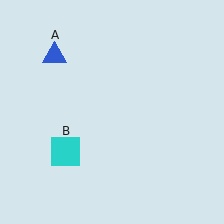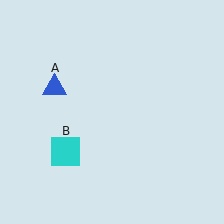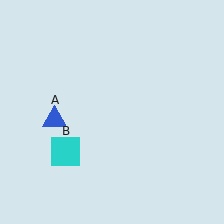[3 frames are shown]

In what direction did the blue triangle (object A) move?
The blue triangle (object A) moved down.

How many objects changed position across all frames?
1 object changed position: blue triangle (object A).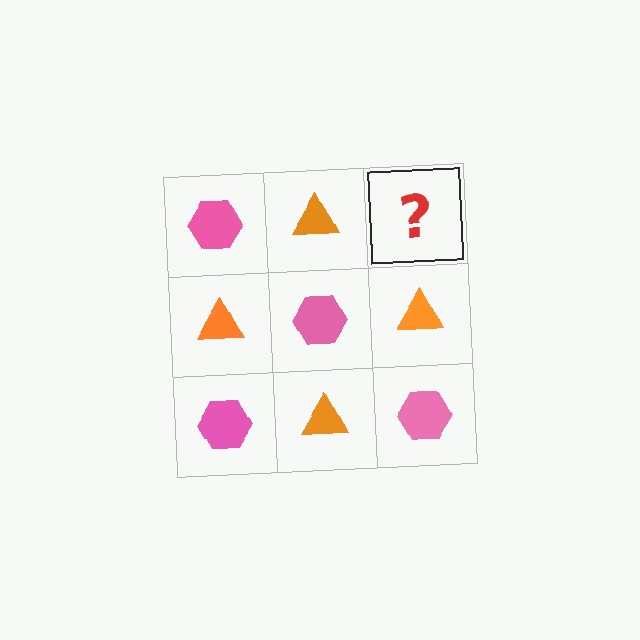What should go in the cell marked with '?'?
The missing cell should contain a pink hexagon.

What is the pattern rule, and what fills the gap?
The rule is that it alternates pink hexagon and orange triangle in a checkerboard pattern. The gap should be filled with a pink hexagon.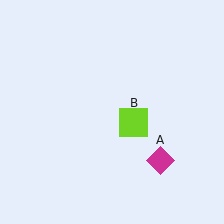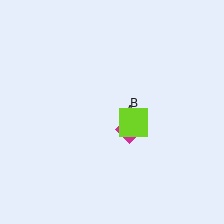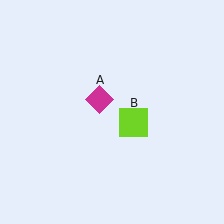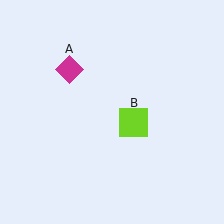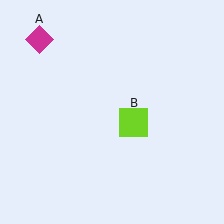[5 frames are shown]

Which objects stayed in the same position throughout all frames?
Lime square (object B) remained stationary.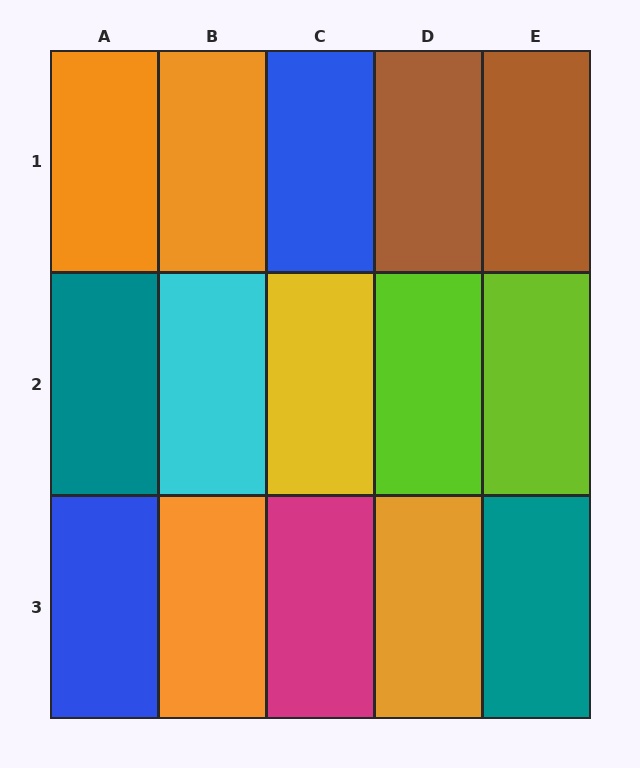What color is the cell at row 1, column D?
Brown.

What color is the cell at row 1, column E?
Brown.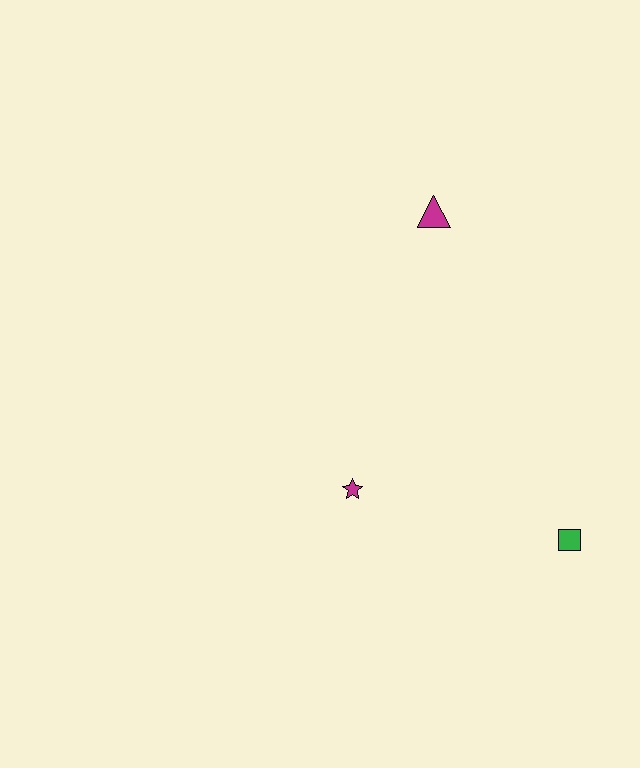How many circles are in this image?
There are no circles.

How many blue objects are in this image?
There are no blue objects.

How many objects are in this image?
There are 3 objects.